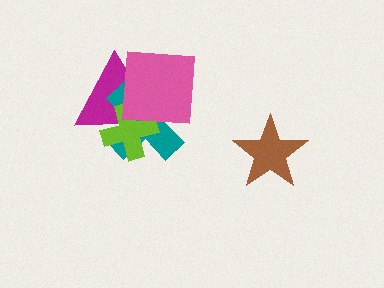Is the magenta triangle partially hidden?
Yes, it is partially covered by another shape.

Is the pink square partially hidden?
No, no other shape covers it.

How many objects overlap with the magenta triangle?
3 objects overlap with the magenta triangle.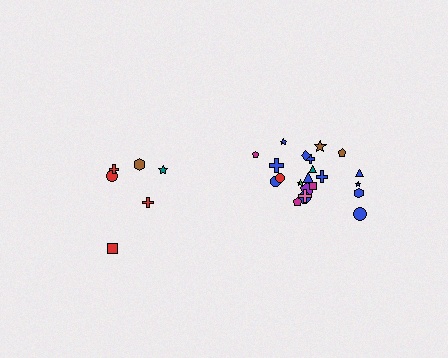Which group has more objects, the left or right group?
The right group.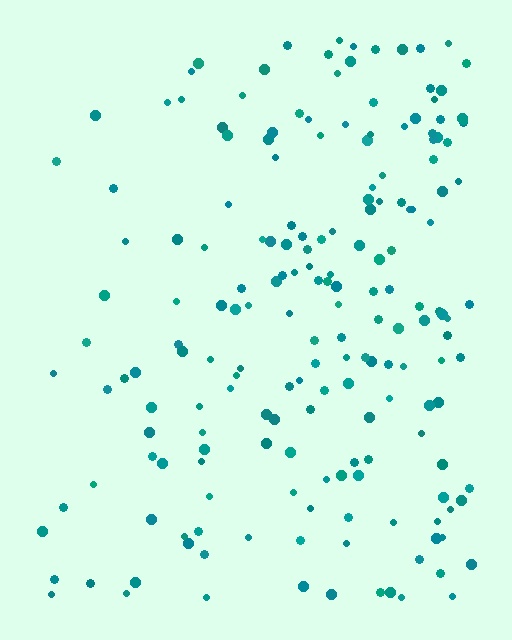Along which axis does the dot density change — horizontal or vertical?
Horizontal.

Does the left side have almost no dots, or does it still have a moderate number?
Still a moderate number, just noticeably fewer than the right.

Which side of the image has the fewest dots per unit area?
The left.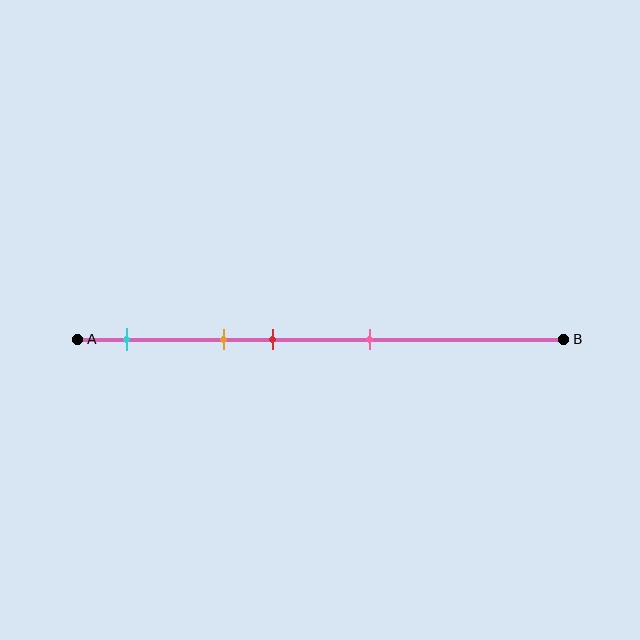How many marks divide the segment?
There are 4 marks dividing the segment.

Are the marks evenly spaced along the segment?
No, the marks are not evenly spaced.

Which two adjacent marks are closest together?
The orange and red marks are the closest adjacent pair.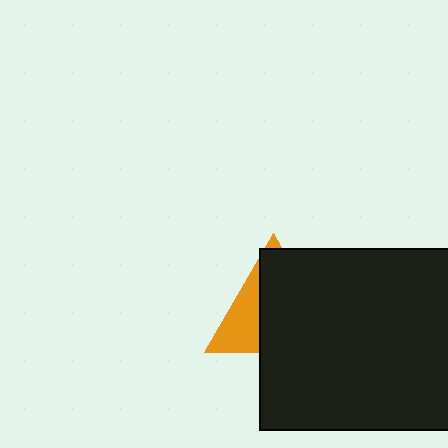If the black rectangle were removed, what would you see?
You would see the complete orange triangle.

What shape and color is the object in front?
The object in front is a black rectangle.